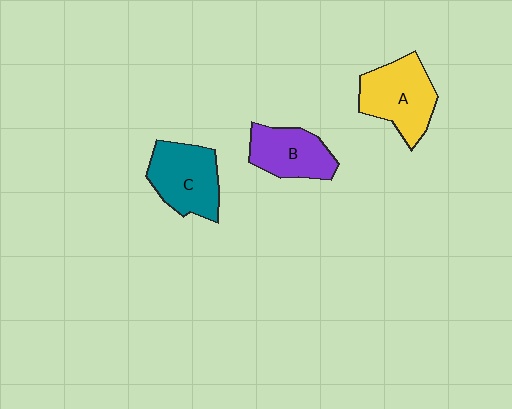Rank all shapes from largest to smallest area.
From largest to smallest: A (yellow), C (teal), B (purple).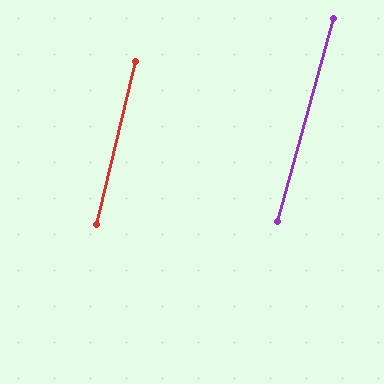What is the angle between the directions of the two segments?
Approximately 2 degrees.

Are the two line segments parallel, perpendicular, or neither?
Parallel — their directions differ by only 1.9°.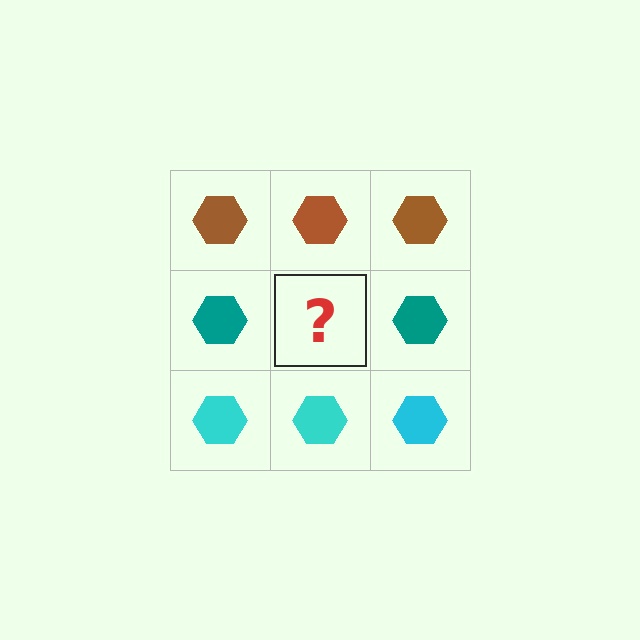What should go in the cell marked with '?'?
The missing cell should contain a teal hexagon.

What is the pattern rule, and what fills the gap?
The rule is that each row has a consistent color. The gap should be filled with a teal hexagon.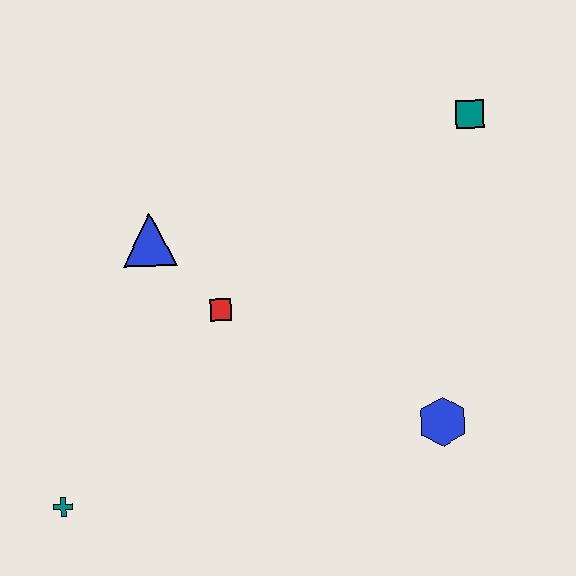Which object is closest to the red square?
The blue triangle is closest to the red square.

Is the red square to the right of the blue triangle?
Yes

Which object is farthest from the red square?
The teal square is farthest from the red square.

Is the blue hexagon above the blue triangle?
No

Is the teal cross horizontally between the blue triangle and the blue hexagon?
No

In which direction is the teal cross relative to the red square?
The teal cross is below the red square.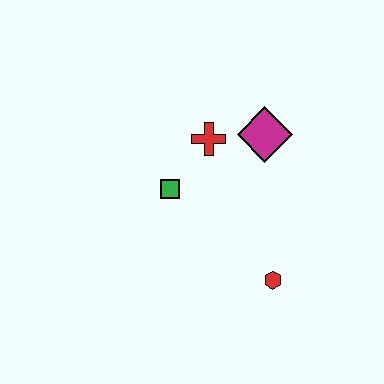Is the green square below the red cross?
Yes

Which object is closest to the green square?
The red cross is closest to the green square.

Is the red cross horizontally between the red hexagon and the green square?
Yes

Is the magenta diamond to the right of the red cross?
Yes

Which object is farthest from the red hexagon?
The red cross is farthest from the red hexagon.